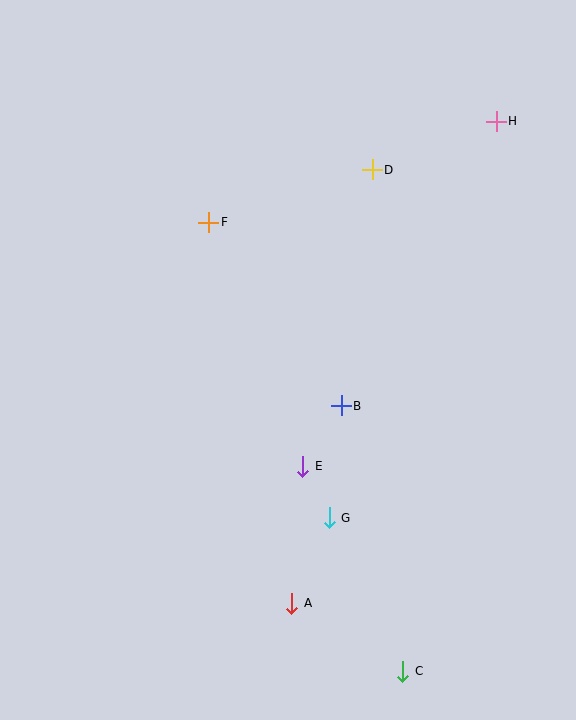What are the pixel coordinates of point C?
Point C is at (403, 671).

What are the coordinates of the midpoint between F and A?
The midpoint between F and A is at (250, 413).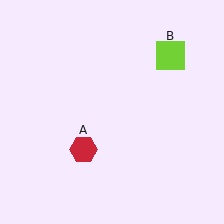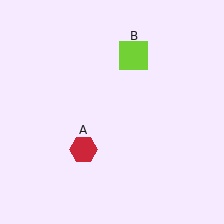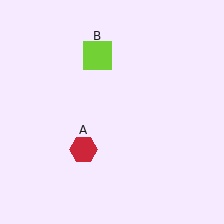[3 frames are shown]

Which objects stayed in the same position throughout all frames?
Red hexagon (object A) remained stationary.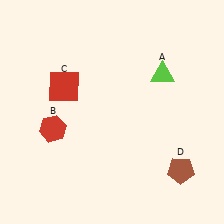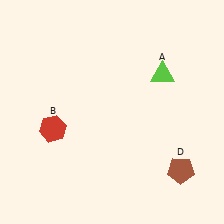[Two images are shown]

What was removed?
The red square (C) was removed in Image 2.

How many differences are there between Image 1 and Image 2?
There is 1 difference between the two images.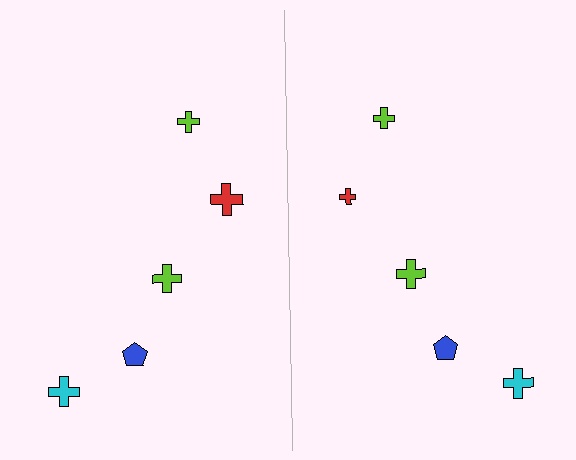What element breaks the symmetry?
The red cross on the right side has a different size than its mirror counterpart.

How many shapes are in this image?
There are 10 shapes in this image.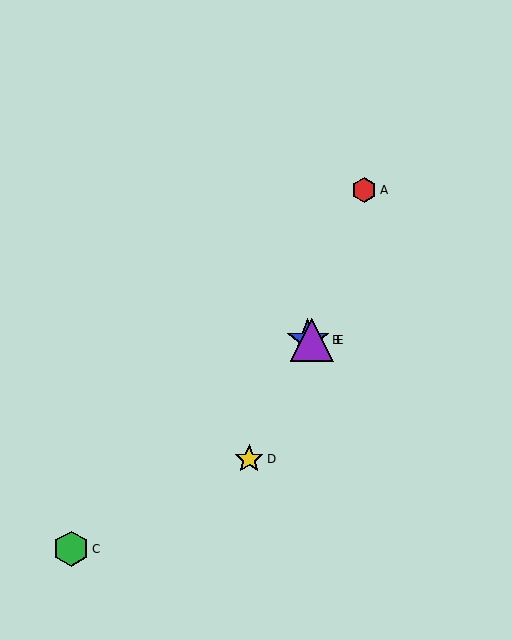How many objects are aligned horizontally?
2 objects (B, E) are aligned horizontally.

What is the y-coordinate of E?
Object E is at y≈340.